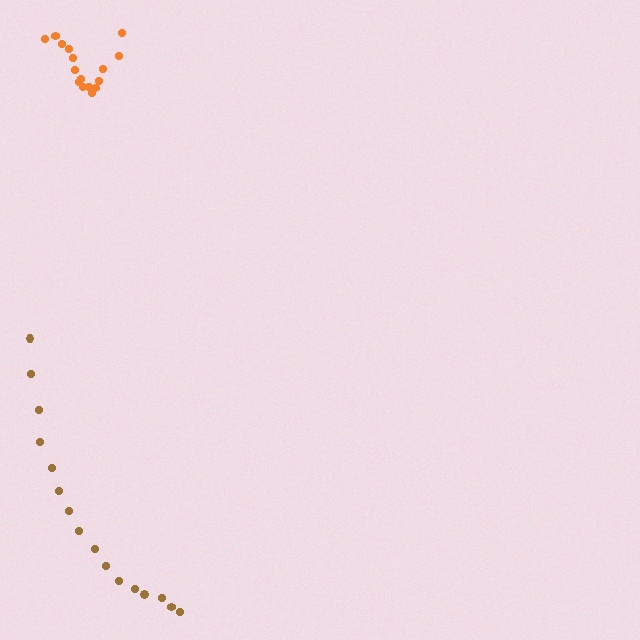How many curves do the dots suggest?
There are 2 distinct paths.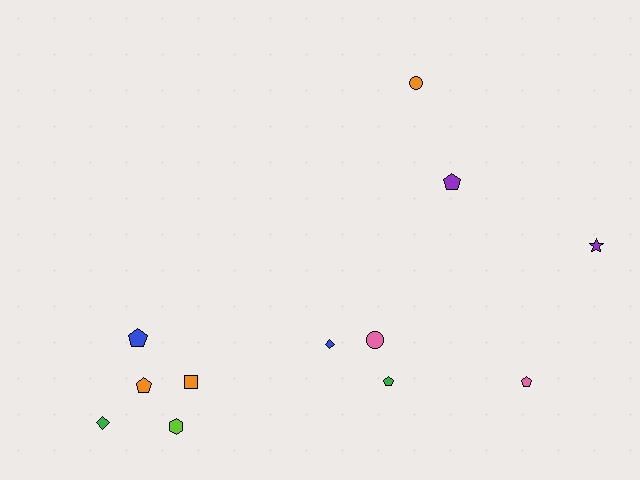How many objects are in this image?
There are 12 objects.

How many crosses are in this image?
There are no crosses.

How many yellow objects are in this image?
There are no yellow objects.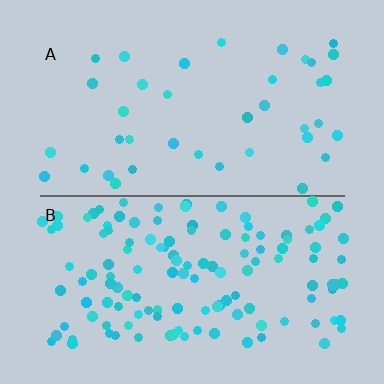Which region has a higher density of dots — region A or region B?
B (the bottom).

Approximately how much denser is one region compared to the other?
Approximately 3.4× — region B over region A.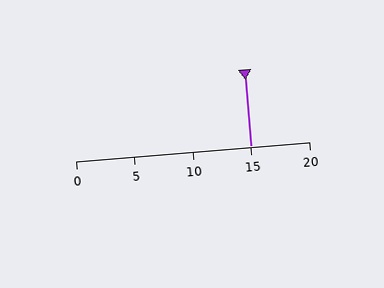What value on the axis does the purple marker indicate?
The marker indicates approximately 15.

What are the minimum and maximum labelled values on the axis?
The axis runs from 0 to 20.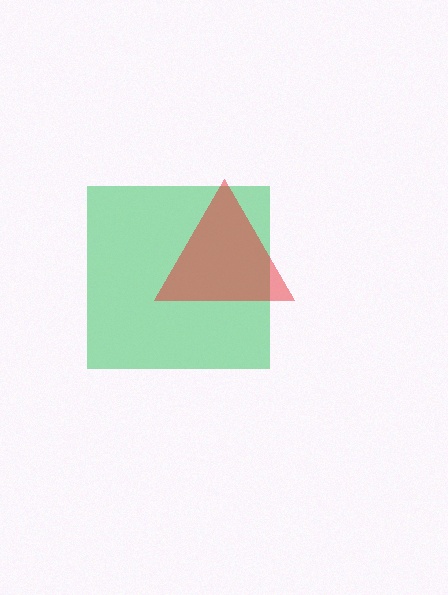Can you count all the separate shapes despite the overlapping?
Yes, there are 2 separate shapes.